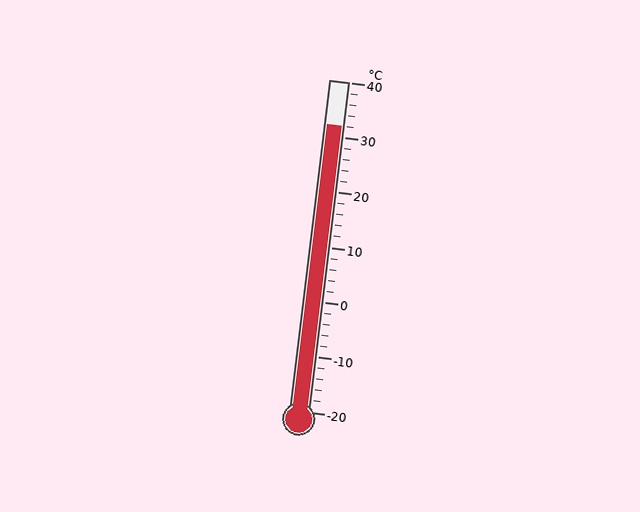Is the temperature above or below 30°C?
The temperature is above 30°C.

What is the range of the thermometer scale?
The thermometer scale ranges from -20°C to 40°C.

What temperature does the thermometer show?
The thermometer shows approximately 32°C.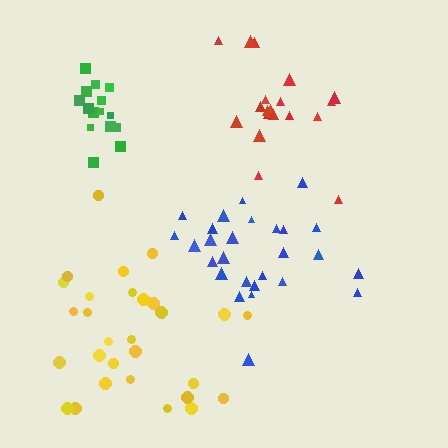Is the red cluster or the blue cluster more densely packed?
Red.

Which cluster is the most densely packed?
Green.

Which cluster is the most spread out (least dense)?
Yellow.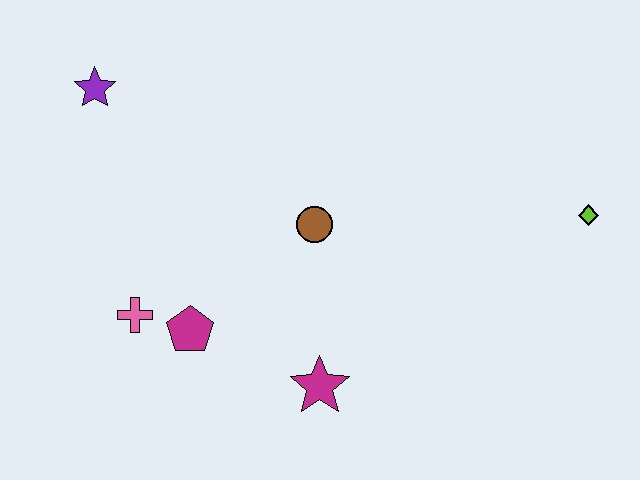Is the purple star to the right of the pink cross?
No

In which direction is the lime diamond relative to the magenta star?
The lime diamond is to the right of the magenta star.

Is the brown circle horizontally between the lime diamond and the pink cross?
Yes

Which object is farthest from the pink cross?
The lime diamond is farthest from the pink cross.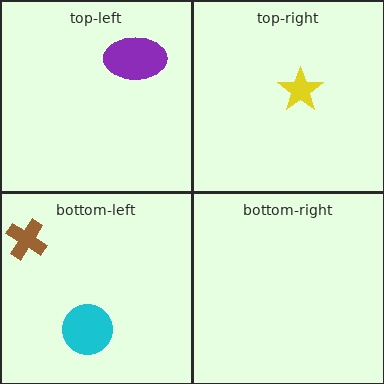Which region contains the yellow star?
The top-right region.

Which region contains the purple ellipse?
The top-left region.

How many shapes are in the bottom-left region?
2.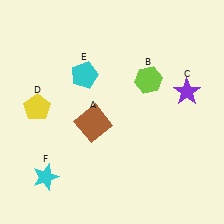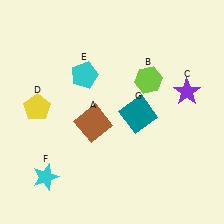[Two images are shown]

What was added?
A teal square (G) was added in Image 2.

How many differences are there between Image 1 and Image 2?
There is 1 difference between the two images.